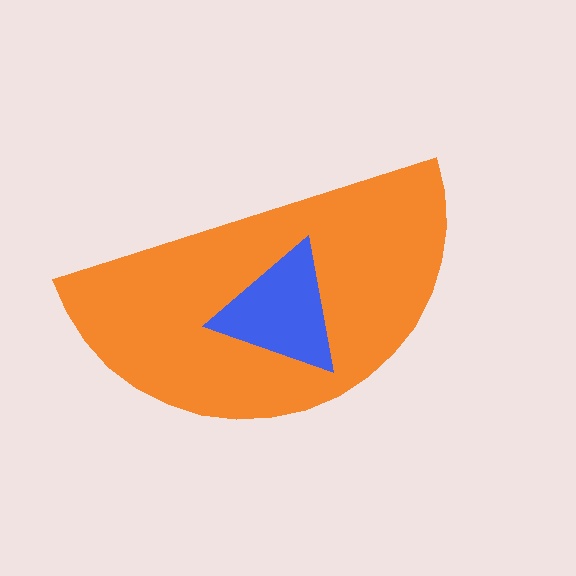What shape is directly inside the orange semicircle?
The blue triangle.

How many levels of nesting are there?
2.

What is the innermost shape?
The blue triangle.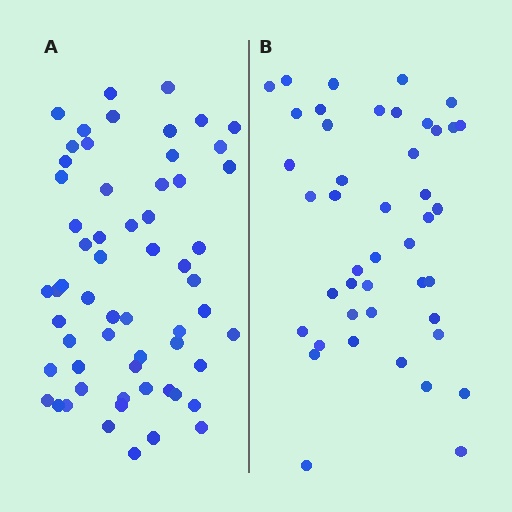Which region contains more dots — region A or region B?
Region A (the left region) has more dots.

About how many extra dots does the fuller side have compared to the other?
Region A has approximately 15 more dots than region B.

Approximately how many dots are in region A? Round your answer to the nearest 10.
About 60 dots.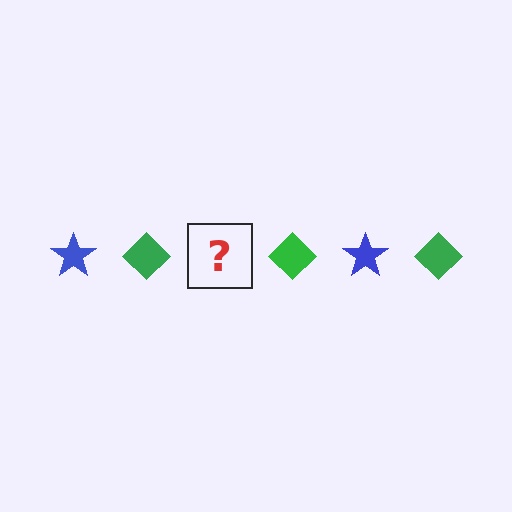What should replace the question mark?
The question mark should be replaced with a blue star.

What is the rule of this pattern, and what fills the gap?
The rule is that the pattern alternates between blue star and green diamond. The gap should be filled with a blue star.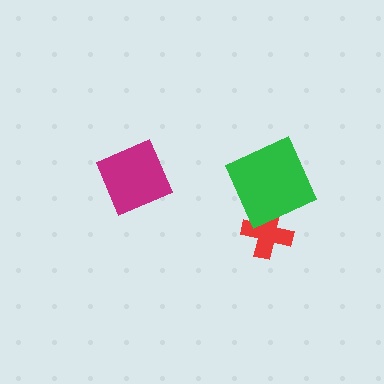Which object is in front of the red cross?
The green diamond is in front of the red cross.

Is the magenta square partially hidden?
No, no other shape covers it.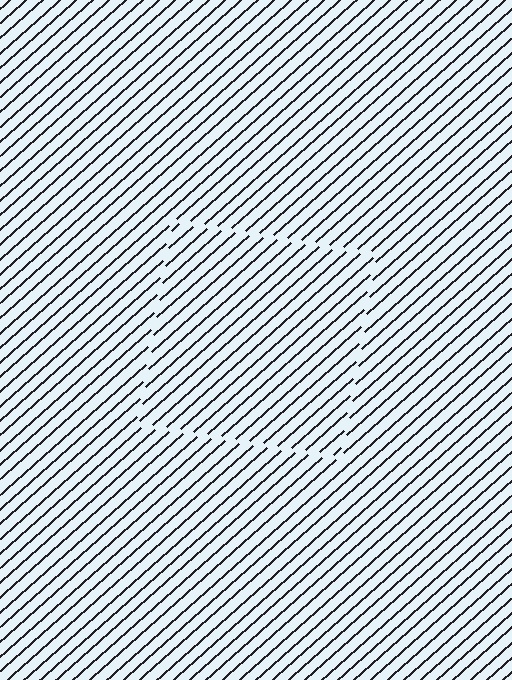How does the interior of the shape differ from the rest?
The interior of the shape contains the same grating, shifted by half a period — the contour is defined by the phase discontinuity where line-ends from the inner and outer gratings abut.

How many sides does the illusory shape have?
4 sides — the line-ends trace a square.